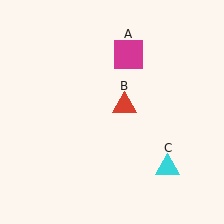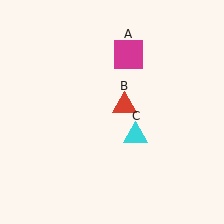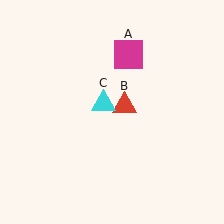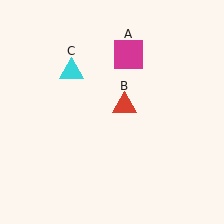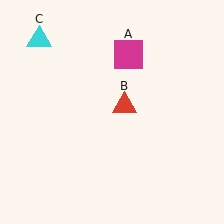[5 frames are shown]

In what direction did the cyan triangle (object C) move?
The cyan triangle (object C) moved up and to the left.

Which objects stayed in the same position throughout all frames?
Magenta square (object A) and red triangle (object B) remained stationary.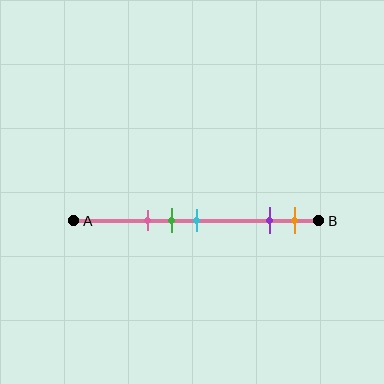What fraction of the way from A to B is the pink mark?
The pink mark is approximately 30% (0.3) of the way from A to B.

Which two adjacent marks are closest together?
The green and cyan marks are the closest adjacent pair.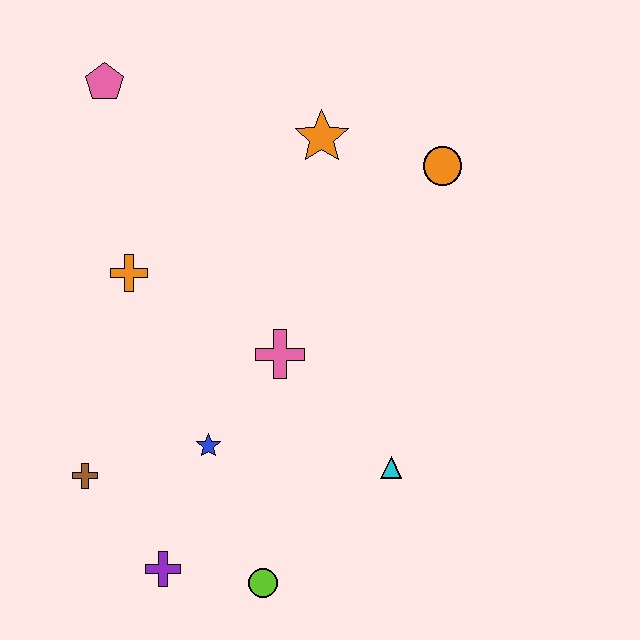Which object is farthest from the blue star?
The pink pentagon is farthest from the blue star.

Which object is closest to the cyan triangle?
The pink cross is closest to the cyan triangle.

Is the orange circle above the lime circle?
Yes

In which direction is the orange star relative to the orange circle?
The orange star is to the left of the orange circle.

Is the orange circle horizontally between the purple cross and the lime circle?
No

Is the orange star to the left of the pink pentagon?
No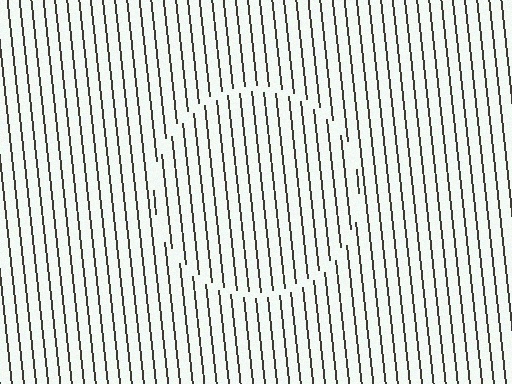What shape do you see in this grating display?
An illusory circle. The interior of the shape contains the same grating, shifted by half a period — the contour is defined by the phase discontinuity where line-ends from the inner and outer gratings abut.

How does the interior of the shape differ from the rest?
The interior of the shape contains the same grating, shifted by half a period — the contour is defined by the phase discontinuity where line-ends from the inner and outer gratings abut.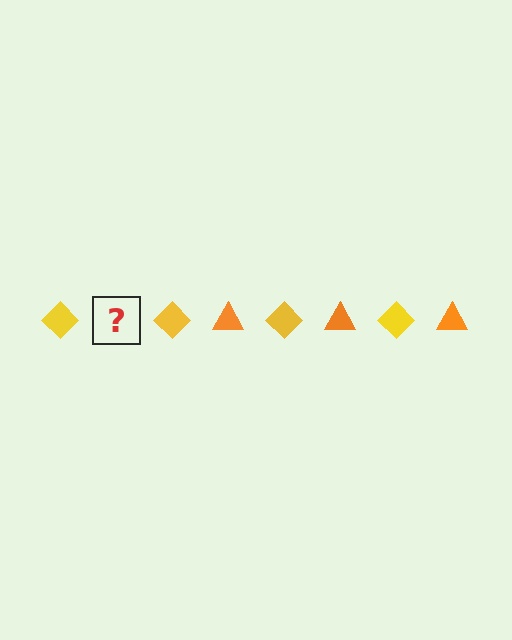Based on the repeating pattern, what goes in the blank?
The blank should be an orange triangle.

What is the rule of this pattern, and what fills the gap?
The rule is that the pattern alternates between yellow diamond and orange triangle. The gap should be filled with an orange triangle.